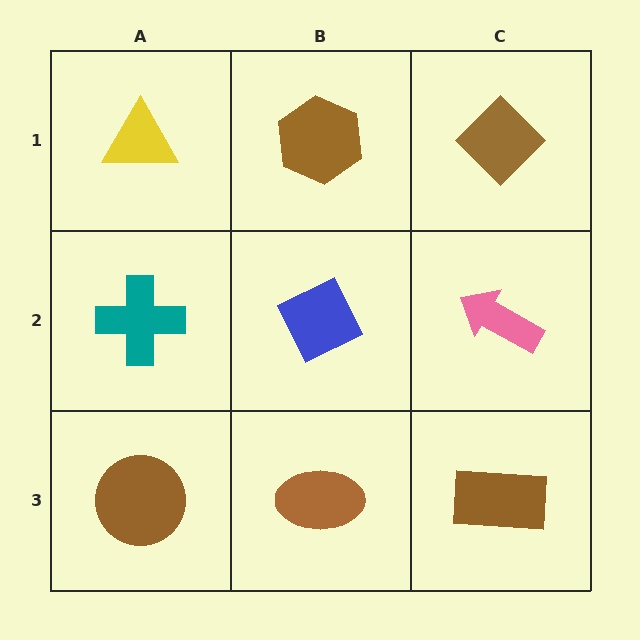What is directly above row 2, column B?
A brown hexagon.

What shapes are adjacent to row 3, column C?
A pink arrow (row 2, column C), a brown ellipse (row 3, column B).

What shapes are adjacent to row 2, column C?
A brown diamond (row 1, column C), a brown rectangle (row 3, column C), a blue diamond (row 2, column B).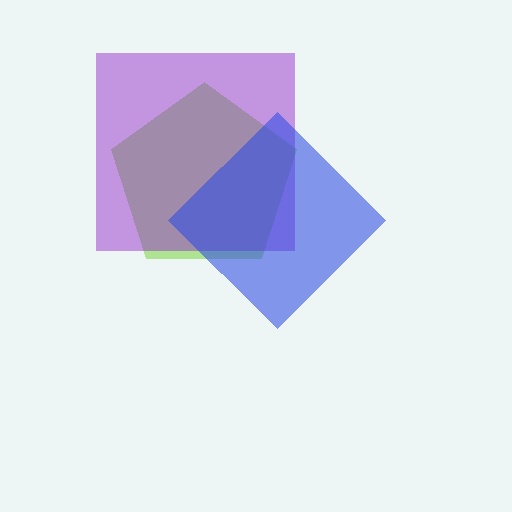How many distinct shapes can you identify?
There are 3 distinct shapes: a lime pentagon, a purple square, a blue diamond.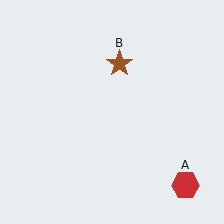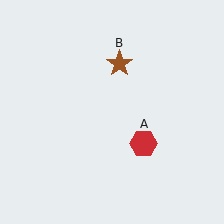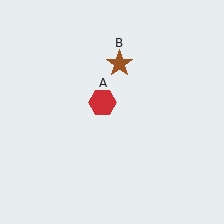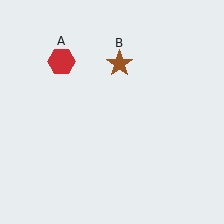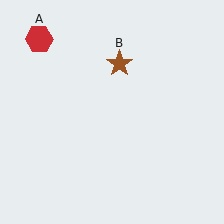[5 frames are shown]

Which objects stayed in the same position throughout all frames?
Brown star (object B) remained stationary.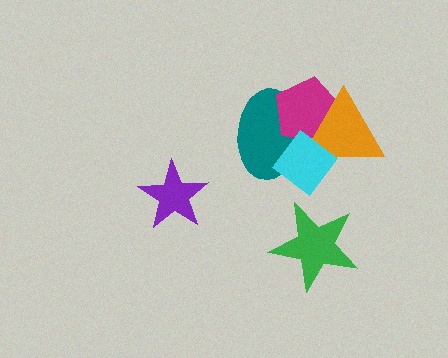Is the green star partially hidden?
No, no other shape covers it.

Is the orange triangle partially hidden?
Yes, it is partially covered by another shape.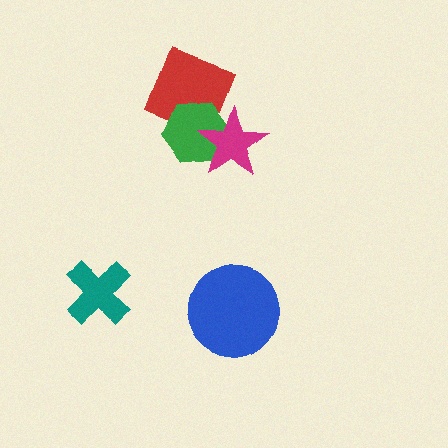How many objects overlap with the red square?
1 object overlaps with the red square.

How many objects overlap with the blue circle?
0 objects overlap with the blue circle.